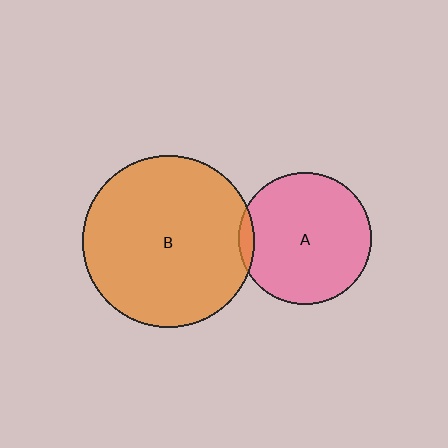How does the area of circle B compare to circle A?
Approximately 1.7 times.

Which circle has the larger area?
Circle B (orange).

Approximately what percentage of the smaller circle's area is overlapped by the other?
Approximately 5%.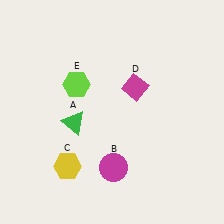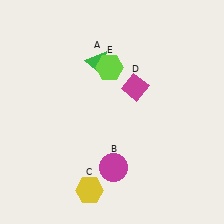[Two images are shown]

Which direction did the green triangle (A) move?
The green triangle (A) moved up.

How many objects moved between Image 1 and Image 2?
3 objects moved between the two images.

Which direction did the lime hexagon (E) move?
The lime hexagon (E) moved right.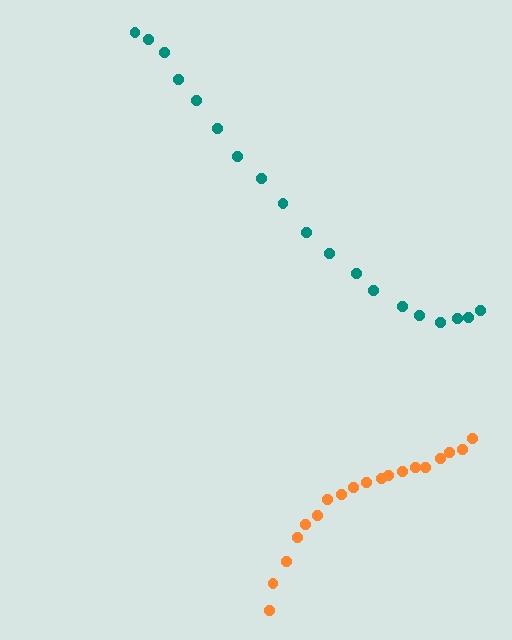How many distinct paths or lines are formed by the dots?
There are 2 distinct paths.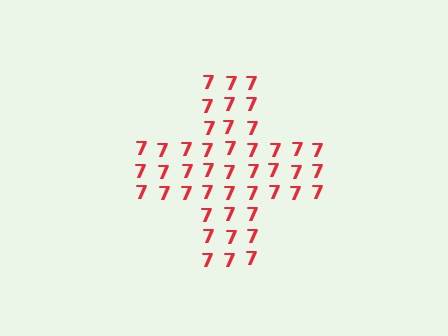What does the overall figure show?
The overall figure shows a cross.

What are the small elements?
The small elements are digit 7's.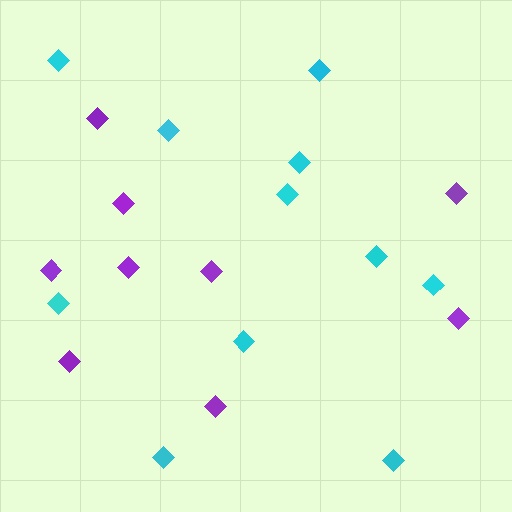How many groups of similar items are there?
There are 2 groups: one group of cyan diamonds (11) and one group of purple diamonds (9).